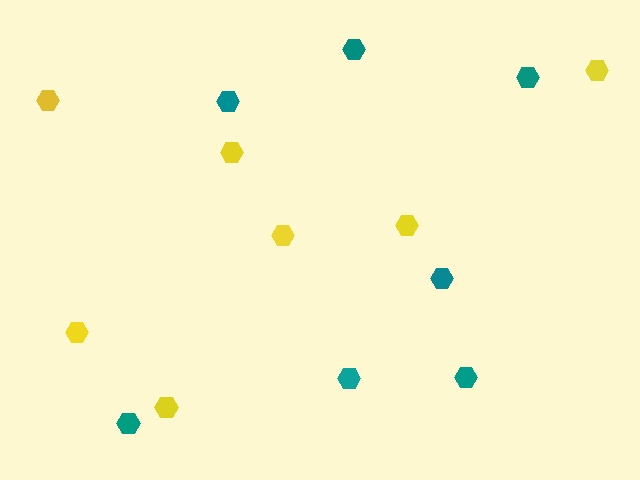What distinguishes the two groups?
There are 2 groups: one group of teal hexagons (7) and one group of yellow hexagons (7).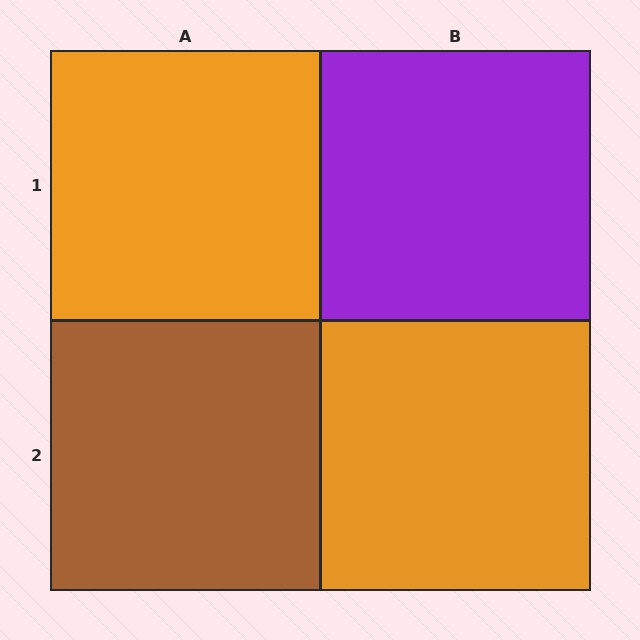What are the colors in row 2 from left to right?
Brown, orange.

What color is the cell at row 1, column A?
Orange.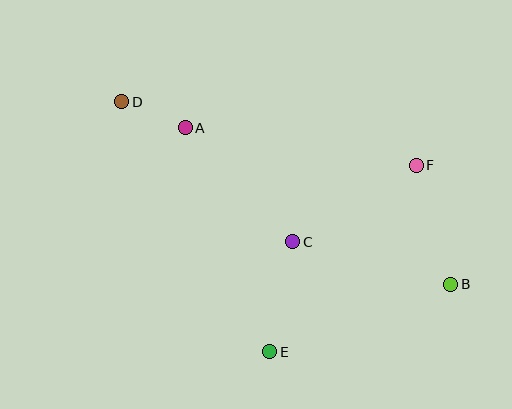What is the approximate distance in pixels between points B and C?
The distance between B and C is approximately 164 pixels.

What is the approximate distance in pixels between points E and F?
The distance between E and F is approximately 237 pixels.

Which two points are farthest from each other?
Points B and D are farthest from each other.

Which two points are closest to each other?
Points A and D are closest to each other.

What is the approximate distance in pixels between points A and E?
The distance between A and E is approximately 240 pixels.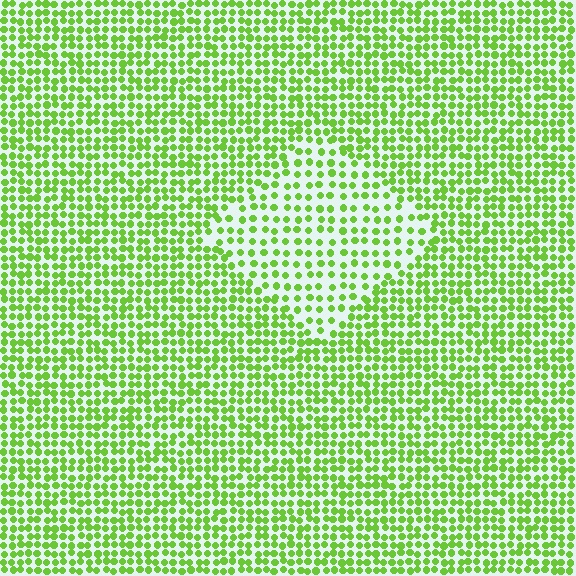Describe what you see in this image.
The image contains small lime elements arranged at two different densities. A diamond-shaped region is visible where the elements are less densely packed than the surrounding area.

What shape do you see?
I see a diamond.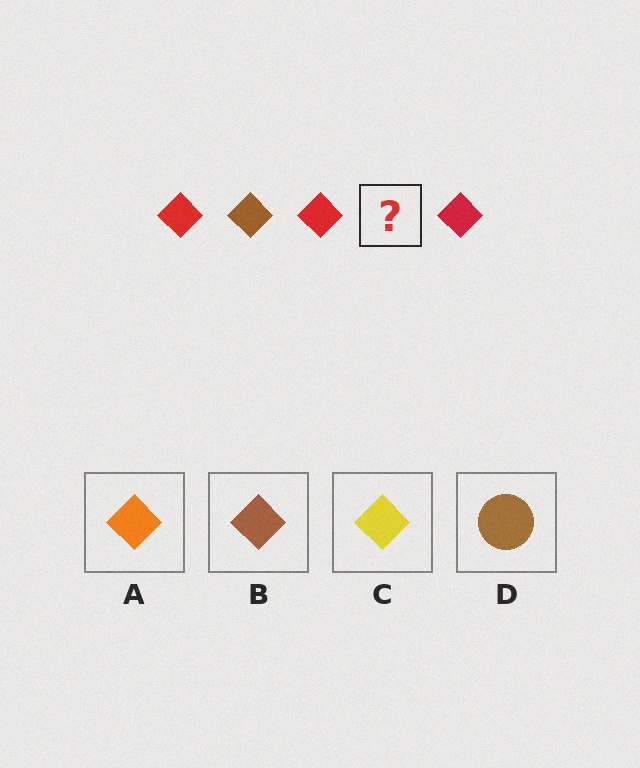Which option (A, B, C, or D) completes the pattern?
B.